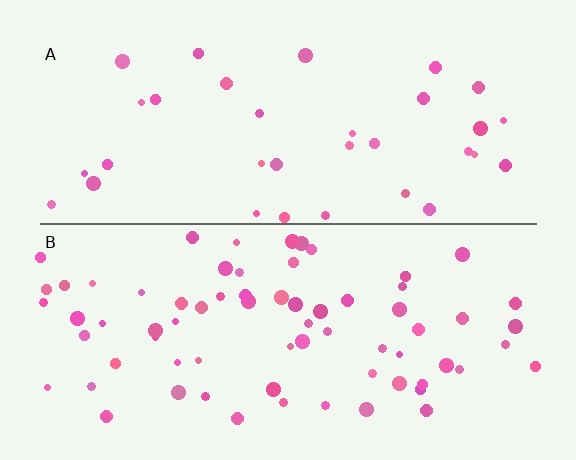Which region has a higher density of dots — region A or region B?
B (the bottom).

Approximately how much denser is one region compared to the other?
Approximately 2.0× — region B over region A.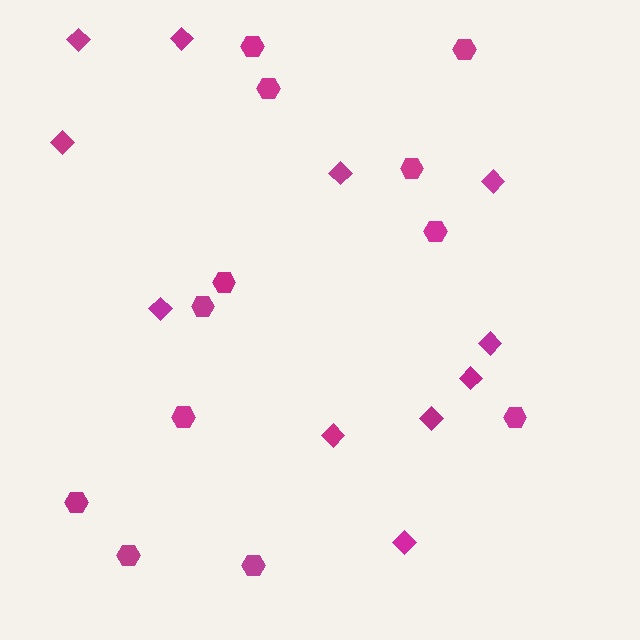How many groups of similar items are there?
There are 2 groups: one group of hexagons (12) and one group of diamonds (11).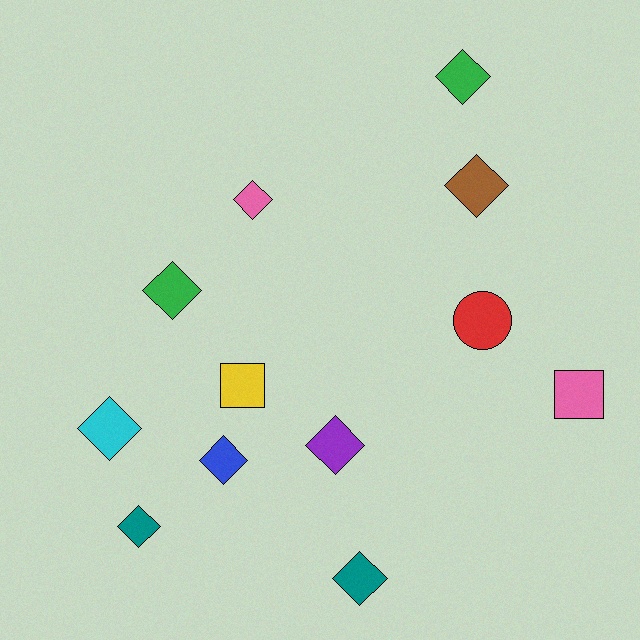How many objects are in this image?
There are 12 objects.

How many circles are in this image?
There is 1 circle.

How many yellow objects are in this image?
There is 1 yellow object.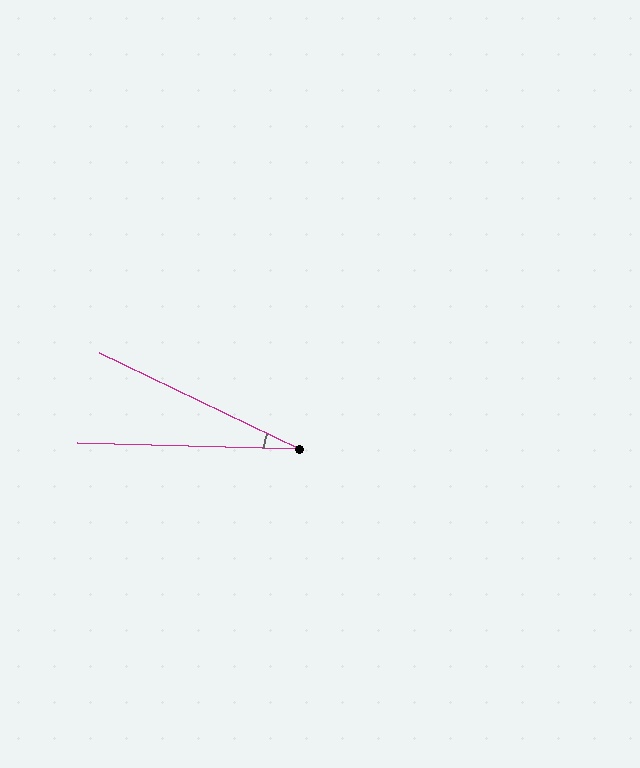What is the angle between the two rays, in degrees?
Approximately 24 degrees.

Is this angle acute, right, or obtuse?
It is acute.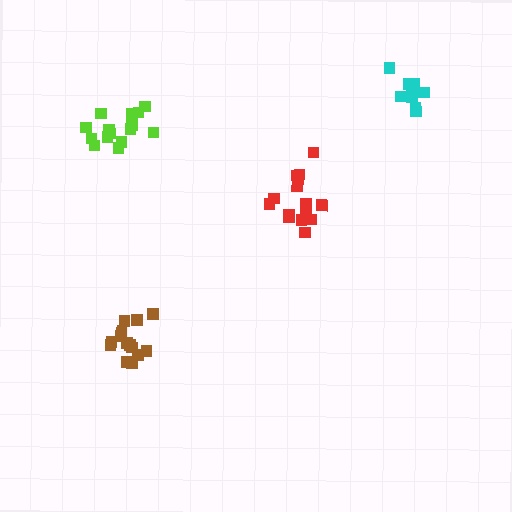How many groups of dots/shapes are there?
There are 4 groups.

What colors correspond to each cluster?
The clusters are colored: lime, brown, cyan, red.